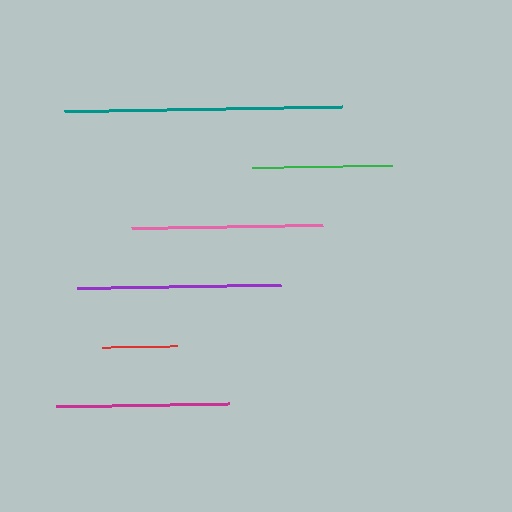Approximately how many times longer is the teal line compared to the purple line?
The teal line is approximately 1.4 times the length of the purple line.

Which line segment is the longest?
The teal line is the longest at approximately 278 pixels.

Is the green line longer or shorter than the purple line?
The purple line is longer than the green line.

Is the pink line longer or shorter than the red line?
The pink line is longer than the red line.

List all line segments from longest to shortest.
From longest to shortest: teal, purple, pink, magenta, green, red.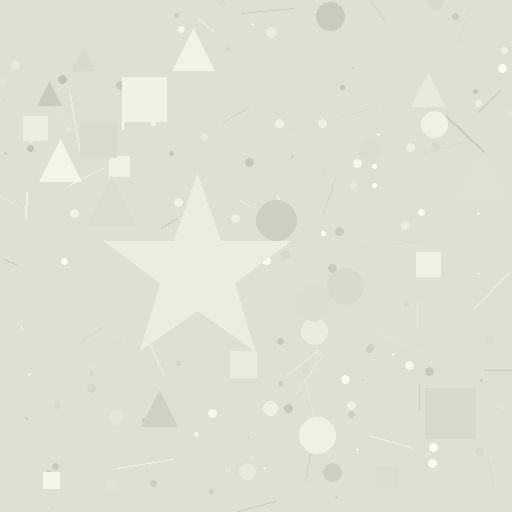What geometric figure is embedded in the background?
A star is embedded in the background.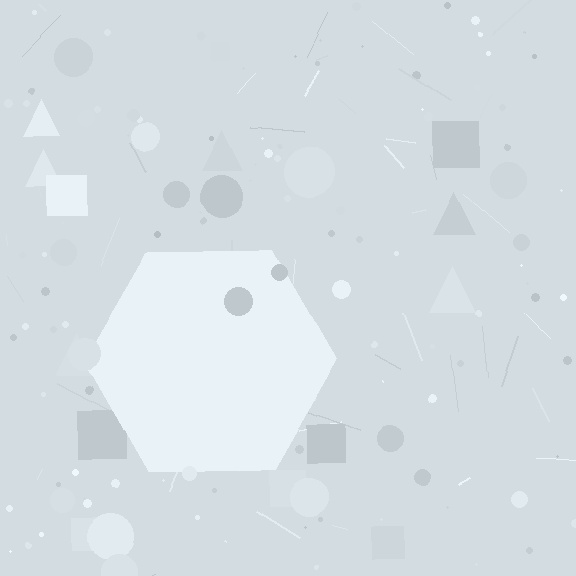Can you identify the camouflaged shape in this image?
The camouflaged shape is a hexagon.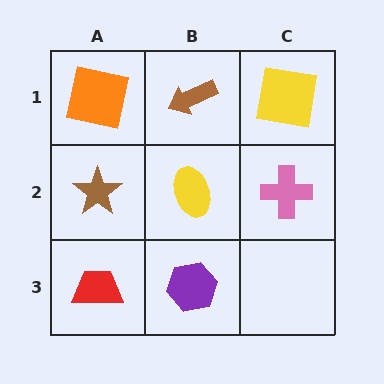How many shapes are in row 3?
2 shapes.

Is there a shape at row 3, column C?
No, that cell is empty.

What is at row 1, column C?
A yellow square.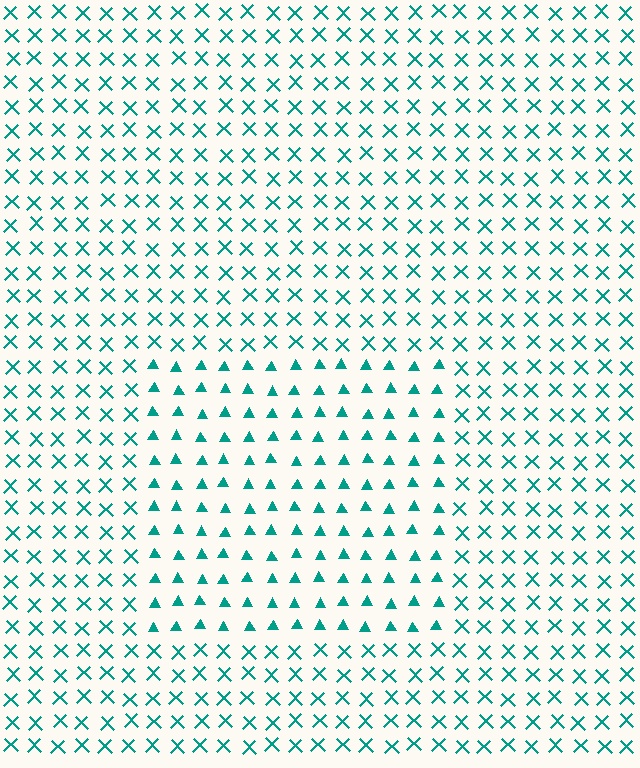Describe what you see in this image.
The image is filled with small teal elements arranged in a uniform grid. A rectangle-shaped region contains triangles, while the surrounding area contains X marks. The boundary is defined purely by the change in element shape.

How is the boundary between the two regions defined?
The boundary is defined by a change in element shape: triangles inside vs. X marks outside. All elements share the same color and spacing.